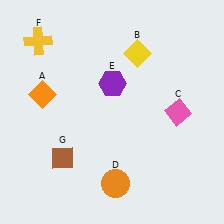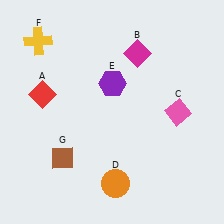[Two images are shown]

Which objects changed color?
A changed from orange to red. B changed from yellow to magenta.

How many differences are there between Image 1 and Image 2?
There are 2 differences between the two images.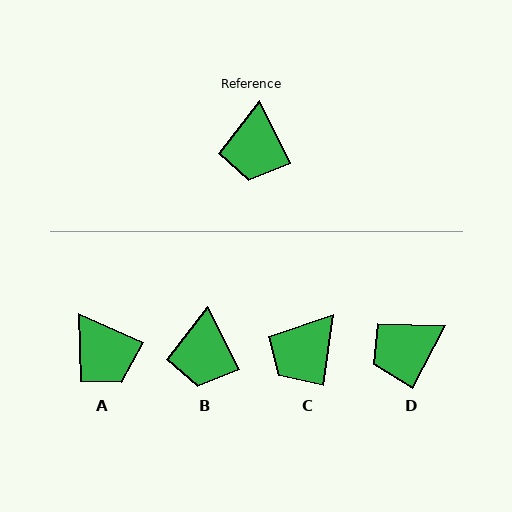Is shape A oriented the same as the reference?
No, it is off by about 40 degrees.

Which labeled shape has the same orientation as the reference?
B.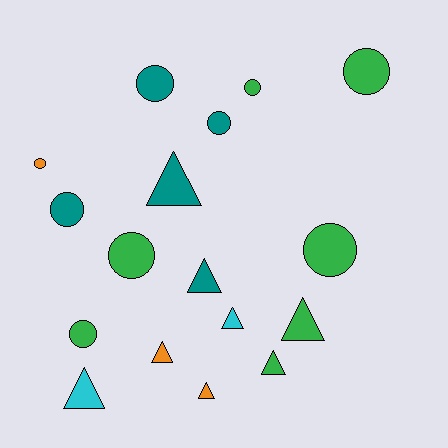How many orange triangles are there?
There are 2 orange triangles.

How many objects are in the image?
There are 17 objects.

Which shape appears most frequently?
Circle, with 9 objects.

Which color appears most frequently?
Green, with 7 objects.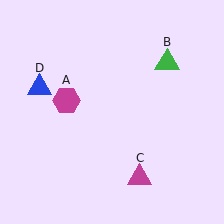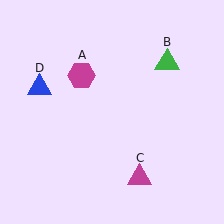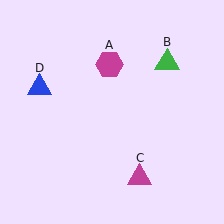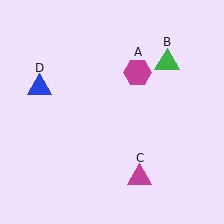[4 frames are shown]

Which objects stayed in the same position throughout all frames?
Green triangle (object B) and magenta triangle (object C) and blue triangle (object D) remained stationary.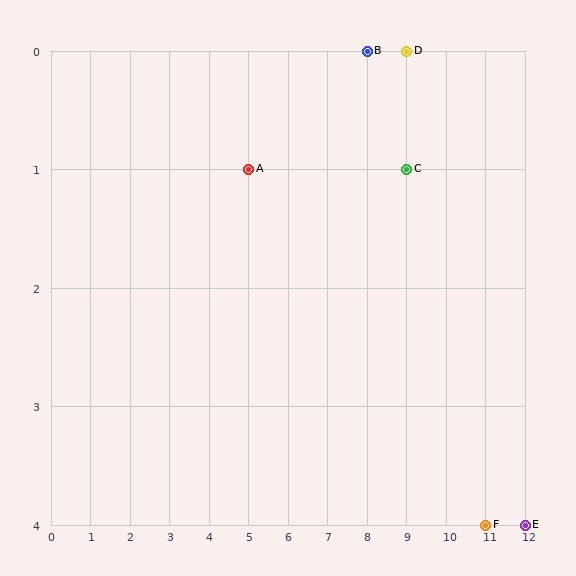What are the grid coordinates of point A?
Point A is at grid coordinates (5, 1).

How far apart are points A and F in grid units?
Points A and F are 6 columns and 3 rows apart (about 6.7 grid units diagonally).